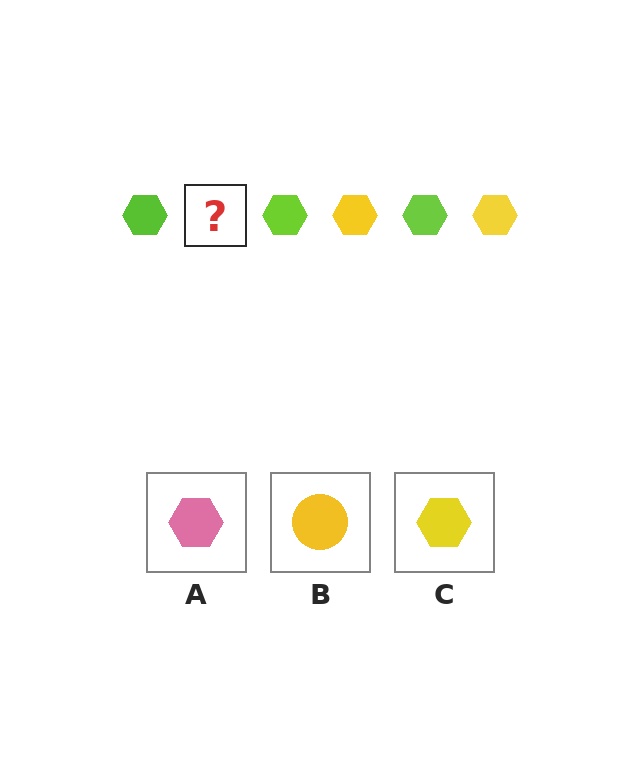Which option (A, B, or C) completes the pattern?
C.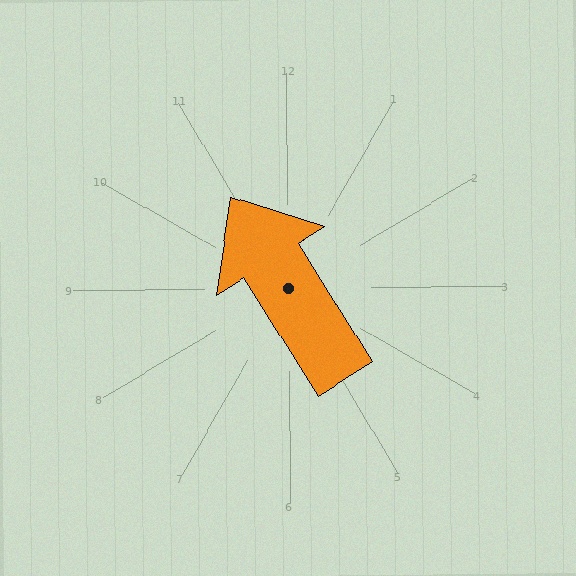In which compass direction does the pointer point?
Northwest.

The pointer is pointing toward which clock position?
Roughly 11 o'clock.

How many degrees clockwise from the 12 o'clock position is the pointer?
Approximately 328 degrees.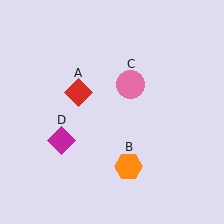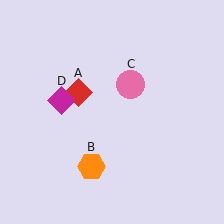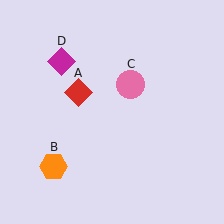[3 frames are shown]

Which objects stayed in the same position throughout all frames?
Red diamond (object A) and pink circle (object C) remained stationary.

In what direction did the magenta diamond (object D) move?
The magenta diamond (object D) moved up.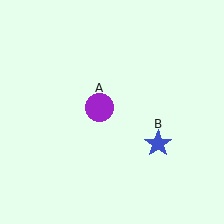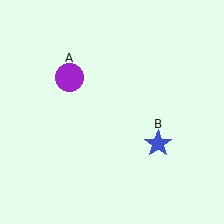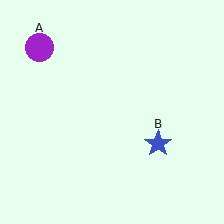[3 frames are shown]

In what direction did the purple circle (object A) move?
The purple circle (object A) moved up and to the left.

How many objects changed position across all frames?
1 object changed position: purple circle (object A).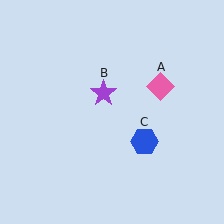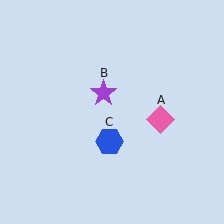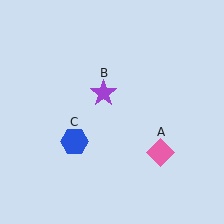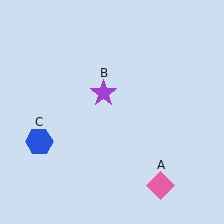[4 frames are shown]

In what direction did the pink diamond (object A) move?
The pink diamond (object A) moved down.